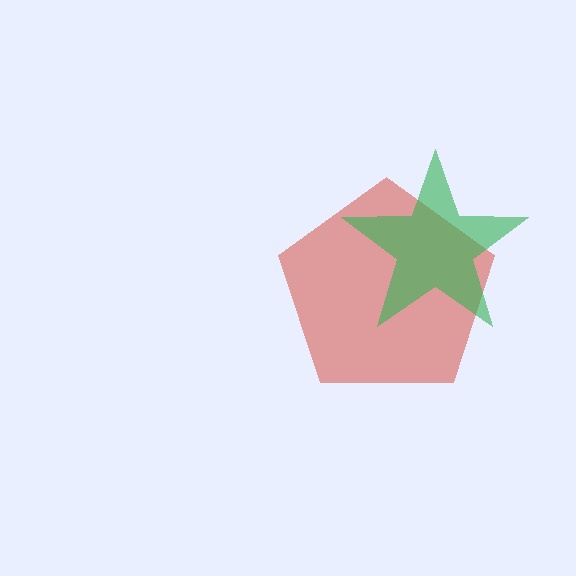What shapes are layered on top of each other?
The layered shapes are: a red pentagon, a green star.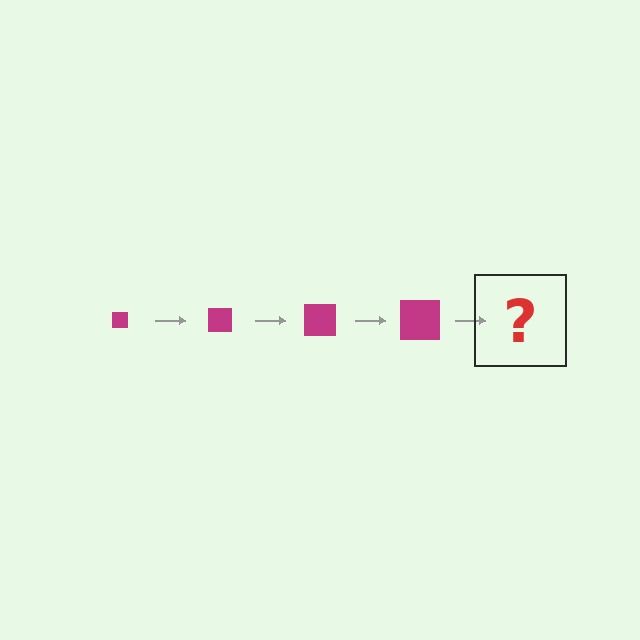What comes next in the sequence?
The next element should be a magenta square, larger than the previous one.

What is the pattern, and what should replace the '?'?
The pattern is that the square gets progressively larger each step. The '?' should be a magenta square, larger than the previous one.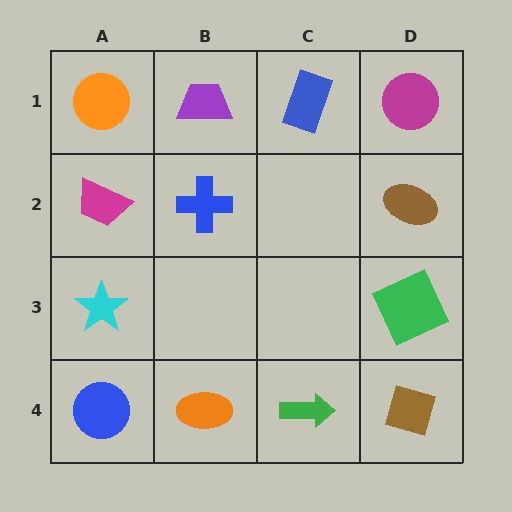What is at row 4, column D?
A brown diamond.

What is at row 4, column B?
An orange ellipse.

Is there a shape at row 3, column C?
No, that cell is empty.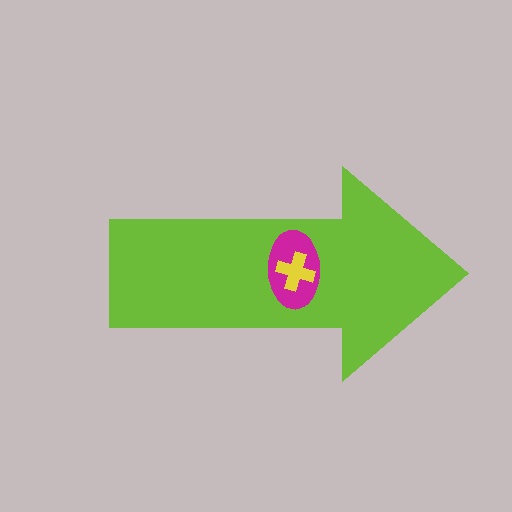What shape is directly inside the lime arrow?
The magenta ellipse.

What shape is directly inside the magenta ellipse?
The yellow cross.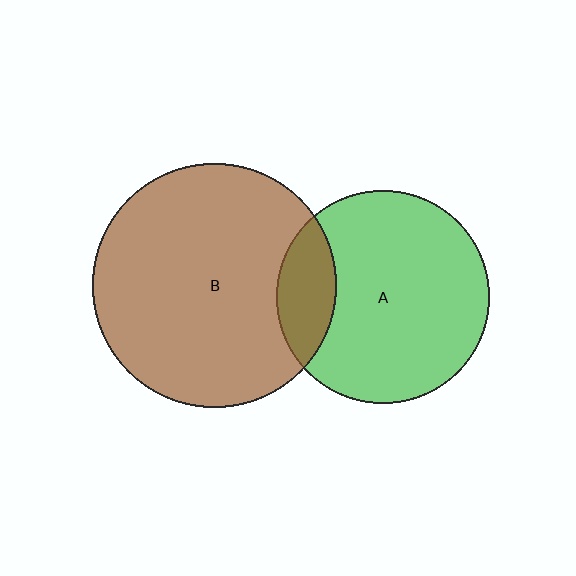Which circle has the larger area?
Circle B (brown).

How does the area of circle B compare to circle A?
Approximately 1.3 times.